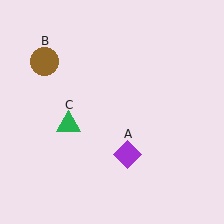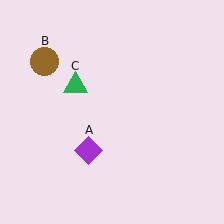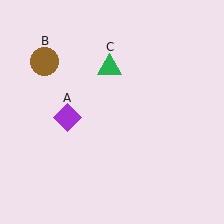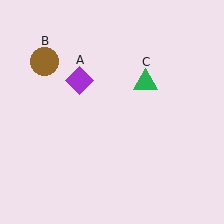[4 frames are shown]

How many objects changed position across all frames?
2 objects changed position: purple diamond (object A), green triangle (object C).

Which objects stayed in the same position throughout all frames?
Brown circle (object B) remained stationary.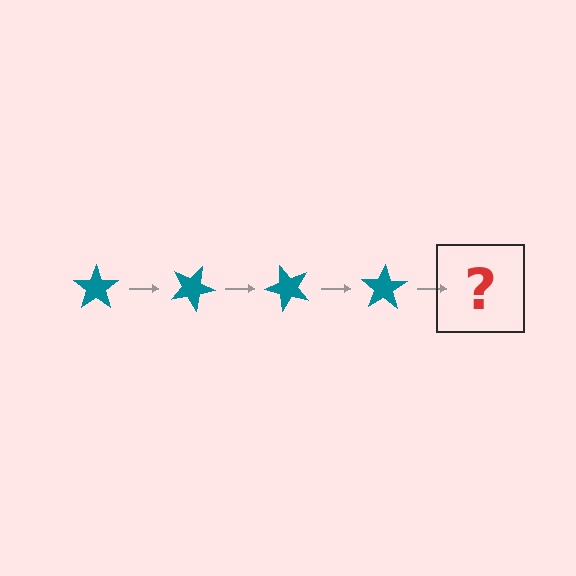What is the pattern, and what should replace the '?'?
The pattern is that the star rotates 25 degrees each step. The '?' should be a teal star rotated 100 degrees.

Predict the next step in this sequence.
The next step is a teal star rotated 100 degrees.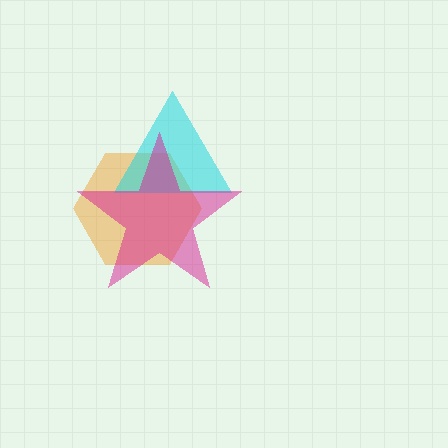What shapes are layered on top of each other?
The layered shapes are: an orange hexagon, a cyan triangle, a magenta star.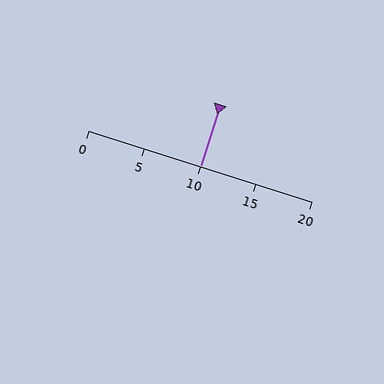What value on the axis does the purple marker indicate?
The marker indicates approximately 10.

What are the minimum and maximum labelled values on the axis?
The axis runs from 0 to 20.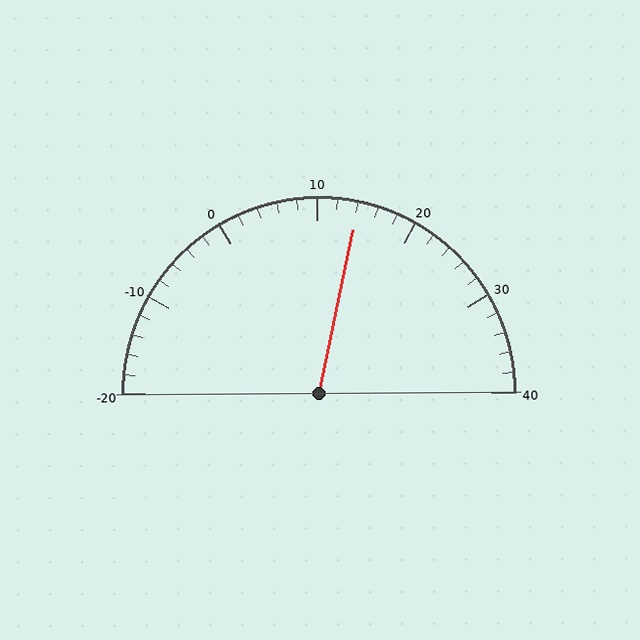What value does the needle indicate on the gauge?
The needle indicates approximately 14.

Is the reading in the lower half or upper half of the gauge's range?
The reading is in the upper half of the range (-20 to 40).